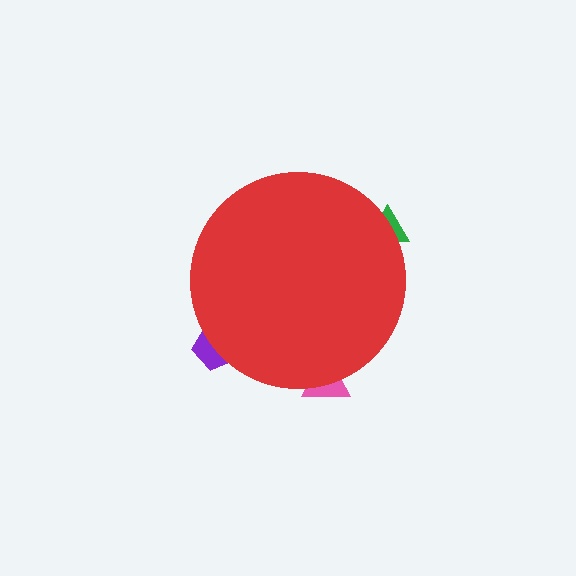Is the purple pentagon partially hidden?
Yes, the purple pentagon is partially hidden behind the red circle.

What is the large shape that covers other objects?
A red circle.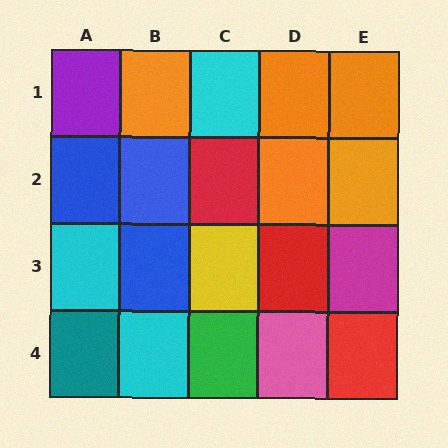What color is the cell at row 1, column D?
Orange.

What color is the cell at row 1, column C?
Cyan.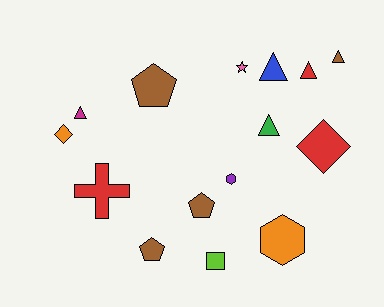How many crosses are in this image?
There is 1 cross.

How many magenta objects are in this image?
There is 1 magenta object.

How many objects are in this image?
There are 15 objects.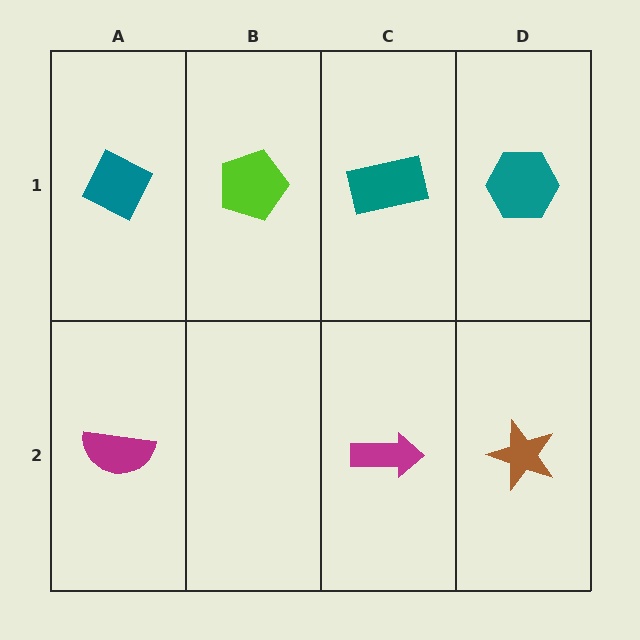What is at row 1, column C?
A teal rectangle.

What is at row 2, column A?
A magenta semicircle.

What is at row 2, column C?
A magenta arrow.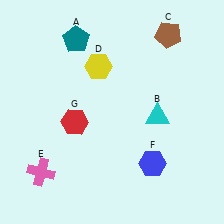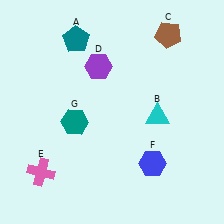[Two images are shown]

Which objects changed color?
D changed from yellow to purple. G changed from red to teal.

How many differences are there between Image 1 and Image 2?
There are 2 differences between the two images.